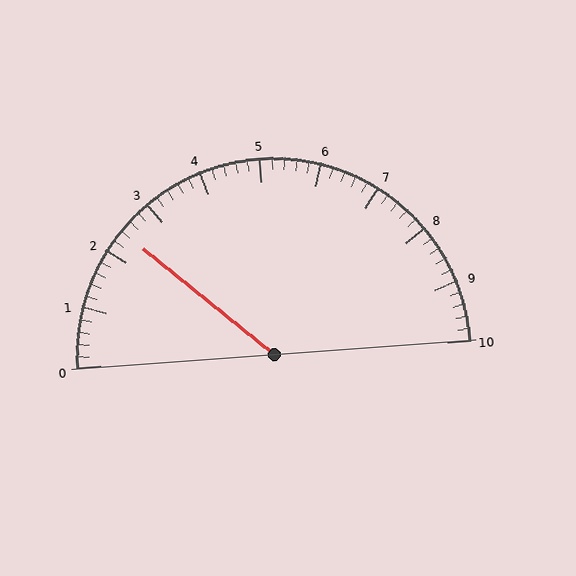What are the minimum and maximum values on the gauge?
The gauge ranges from 0 to 10.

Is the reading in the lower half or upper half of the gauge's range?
The reading is in the lower half of the range (0 to 10).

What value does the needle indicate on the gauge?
The needle indicates approximately 2.4.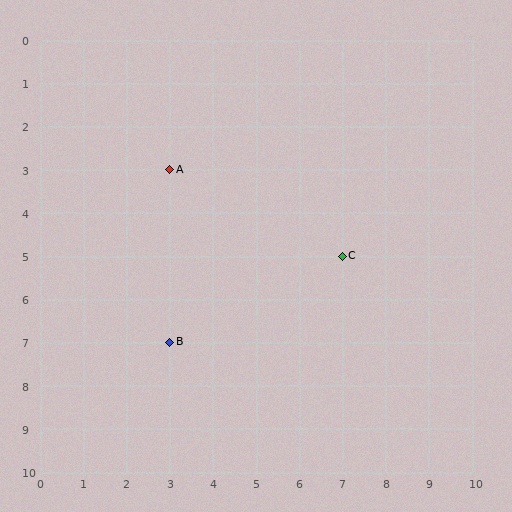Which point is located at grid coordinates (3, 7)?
Point B is at (3, 7).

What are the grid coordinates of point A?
Point A is at grid coordinates (3, 3).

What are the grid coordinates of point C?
Point C is at grid coordinates (7, 5).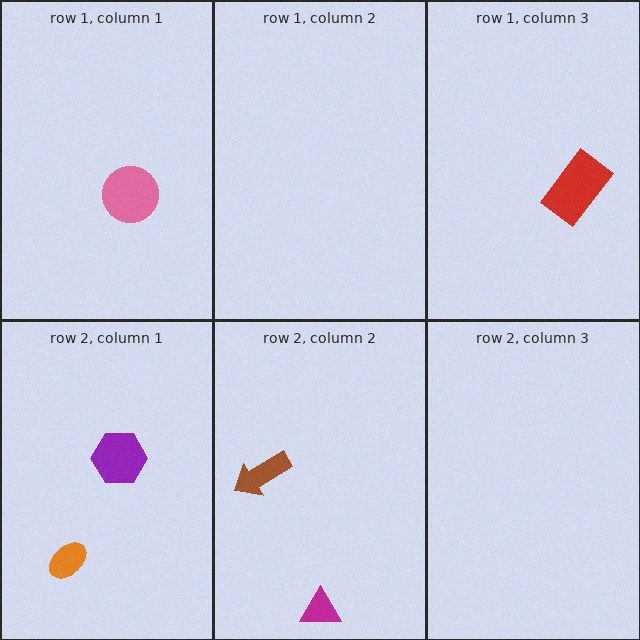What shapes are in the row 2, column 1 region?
The purple hexagon, the orange ellipse.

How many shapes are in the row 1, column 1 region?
1.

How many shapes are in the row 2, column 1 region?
2.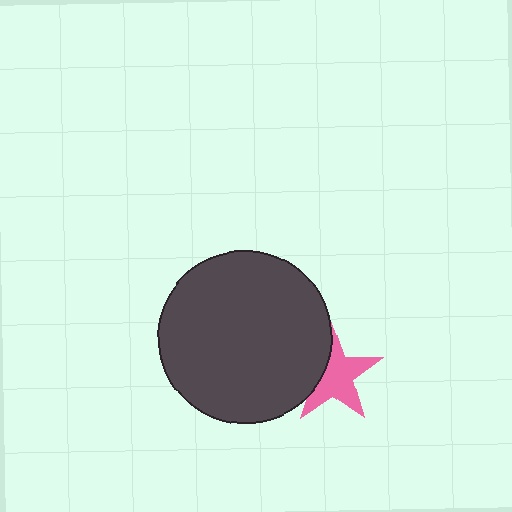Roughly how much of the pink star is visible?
Most of it is visible (roughly 69%).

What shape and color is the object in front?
The object in front is a dark gray circle.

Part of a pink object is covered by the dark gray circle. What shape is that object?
It is a star.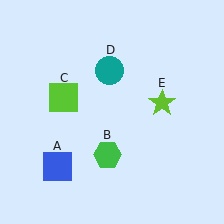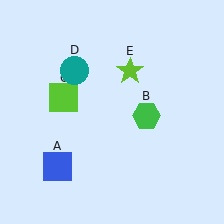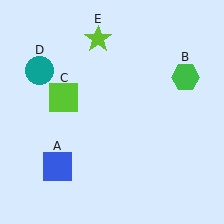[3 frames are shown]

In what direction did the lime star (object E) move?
The lime star (object E) moved up and to the left.